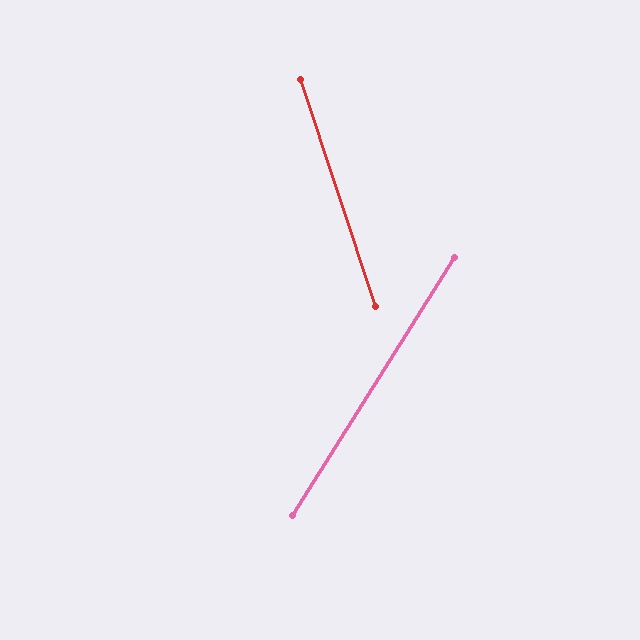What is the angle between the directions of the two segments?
Approximately 50 degrees.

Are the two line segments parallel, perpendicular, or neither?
Neither parallel nor perpendicular — they differ by about 50°.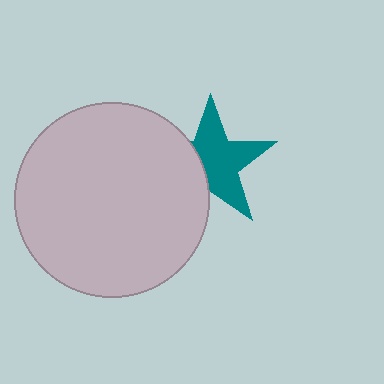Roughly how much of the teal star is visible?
About half of it is visible (roughly 64%).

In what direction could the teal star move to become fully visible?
The teal star could move right. That would shift it out from behind the light gray circle entirely.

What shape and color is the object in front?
The object in front is a light gray circle.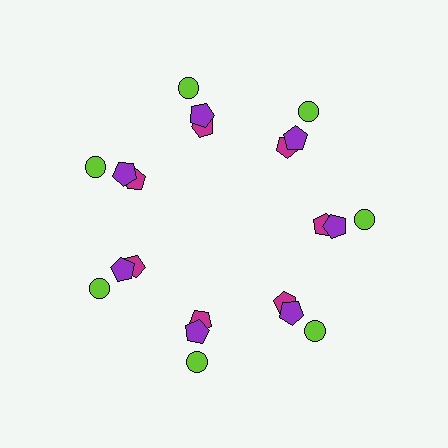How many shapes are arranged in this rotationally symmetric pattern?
There are 21 shapes, arranged in 7 groups of 3.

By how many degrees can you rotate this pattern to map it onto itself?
The pattern maps onto itself every 51 degrees of rotation.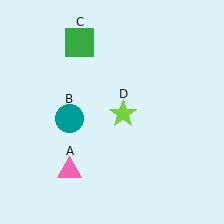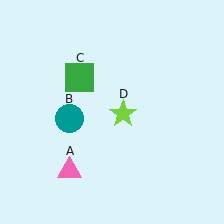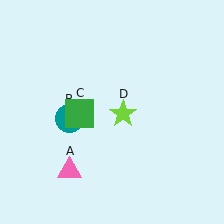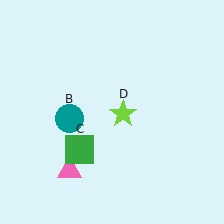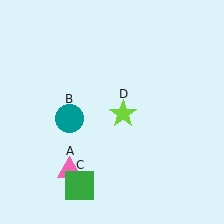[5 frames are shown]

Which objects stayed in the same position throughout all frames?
Pink triangle (object A) and teal circle (object B) and lime star (object D) remained stationary.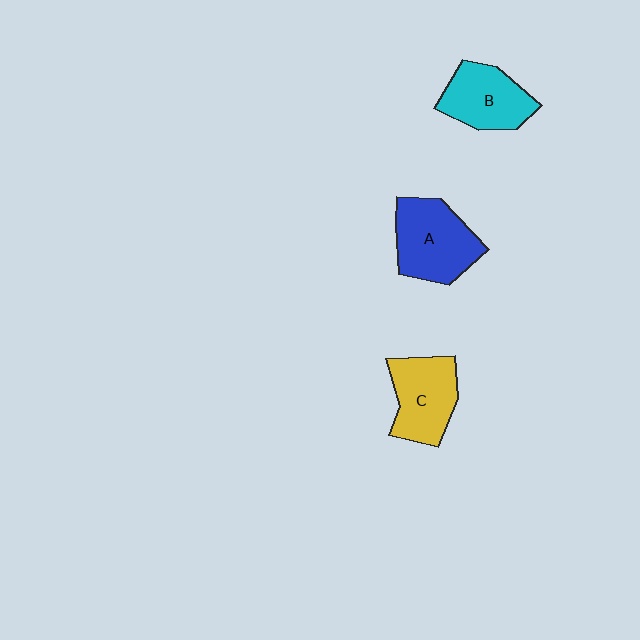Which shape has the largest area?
Shape A (blue).